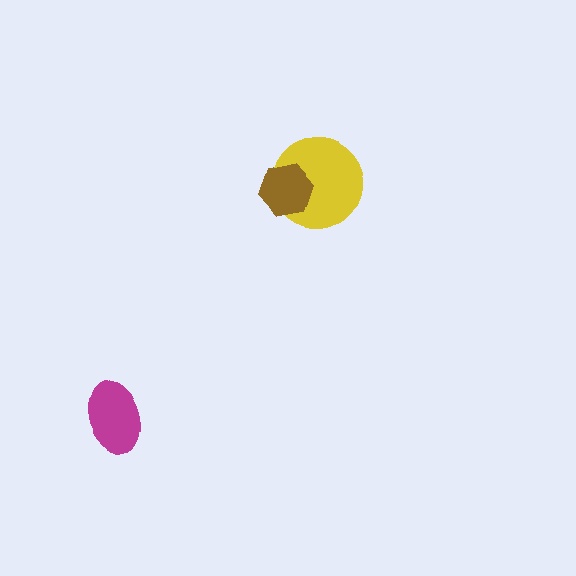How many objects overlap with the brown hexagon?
1 object overlaps with the brown hexagon.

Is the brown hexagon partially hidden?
No, no other shape covers it.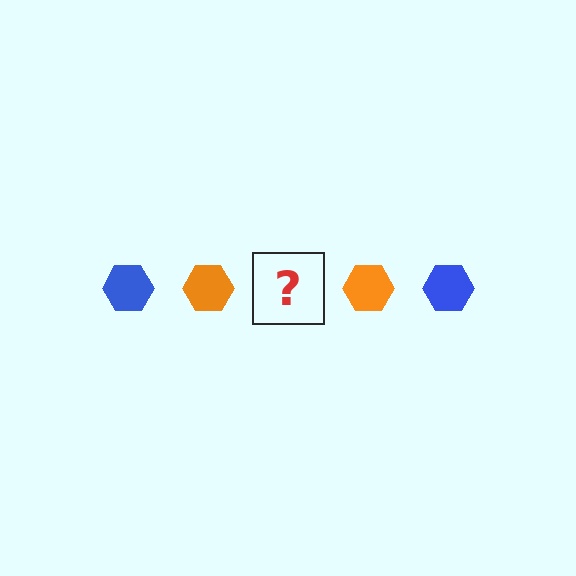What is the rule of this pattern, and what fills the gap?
The rule is that the pattern cycles through blue, orange hexagons. The gap should be filled with a blue hexagon.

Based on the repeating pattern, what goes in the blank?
The blank should be a blue hexagon.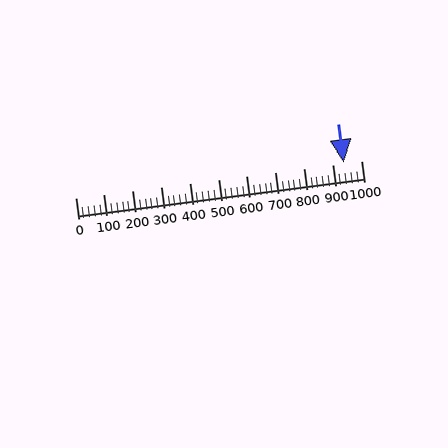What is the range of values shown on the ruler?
The ruler shows values from 0 to 1000.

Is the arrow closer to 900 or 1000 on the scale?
The arrow is closer to 900.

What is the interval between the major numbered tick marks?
The major tick marks are spaced 100 units apart.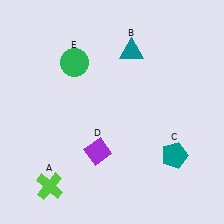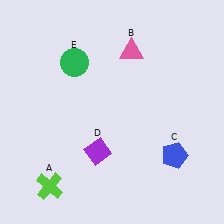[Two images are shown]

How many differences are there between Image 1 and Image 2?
There are 2 differences between the two images.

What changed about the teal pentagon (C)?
In Image 1, C is teal. In Image 2, it changed to blue.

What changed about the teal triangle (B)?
In Image 1, B is teal. In Image 2, it changed to pink.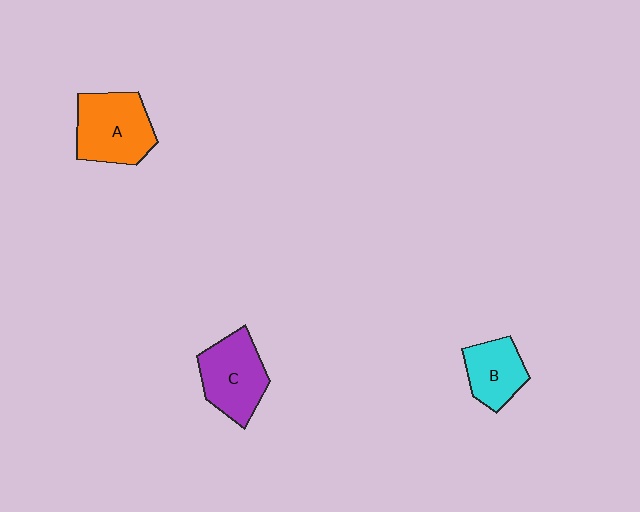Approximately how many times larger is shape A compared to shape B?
Approximately 1.5 times.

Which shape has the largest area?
Shape A (orange).